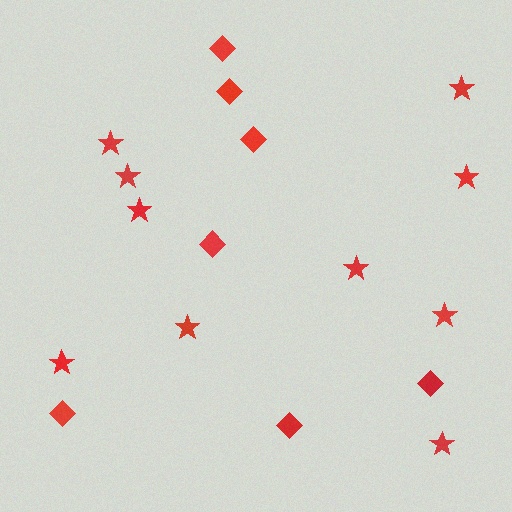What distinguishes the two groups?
There are 2 groups: one group of stars (10) and one group of diamonds (7).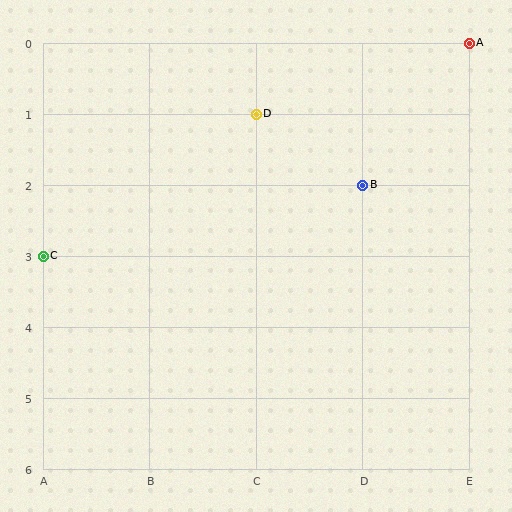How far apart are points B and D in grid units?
Points B and D are 1 column and 1 row apart (about 1.4 grid units diagonally).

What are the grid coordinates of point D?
Point D is at grid coordinates (C, 1).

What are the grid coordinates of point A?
Point A is at grid coordinates (E, 0).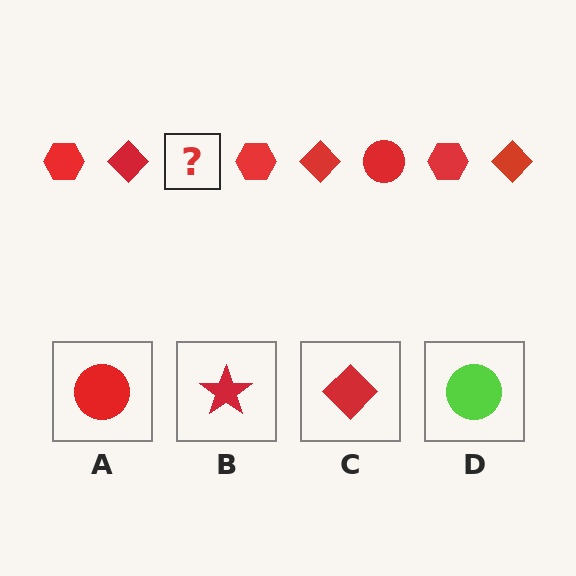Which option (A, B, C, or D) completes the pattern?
A.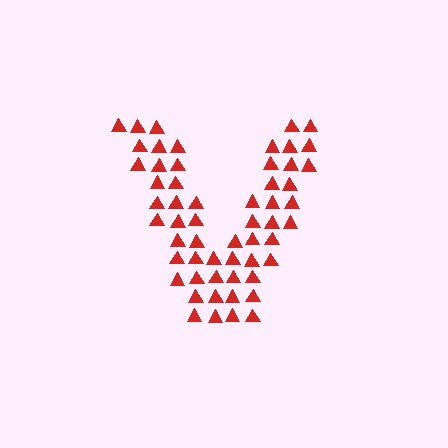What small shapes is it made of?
It is made of small triangles.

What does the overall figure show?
The overall figure shows the letter V.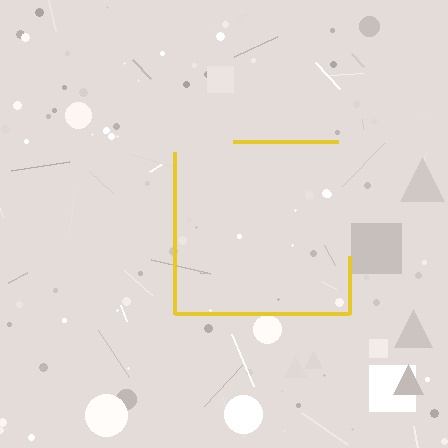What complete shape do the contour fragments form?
The contour fragments form a square.